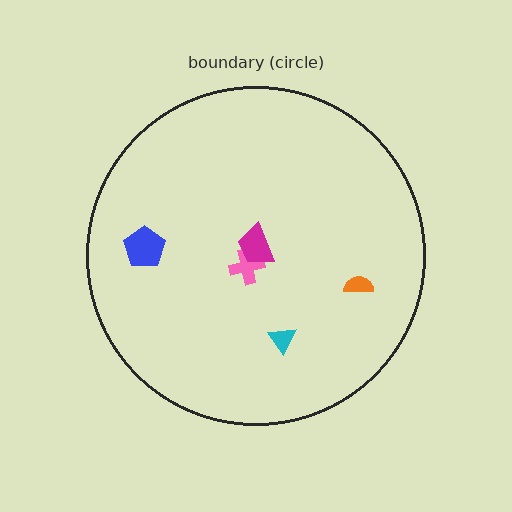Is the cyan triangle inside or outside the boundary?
Inside.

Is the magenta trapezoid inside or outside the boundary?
Inside.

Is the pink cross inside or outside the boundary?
Inside.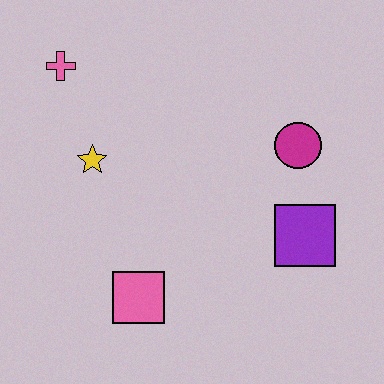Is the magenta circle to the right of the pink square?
Yes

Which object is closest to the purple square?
The magenta circle is closest to the purple square.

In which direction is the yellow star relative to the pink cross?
The yellow star is below the pink cross.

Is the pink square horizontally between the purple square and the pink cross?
Yes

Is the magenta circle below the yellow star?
No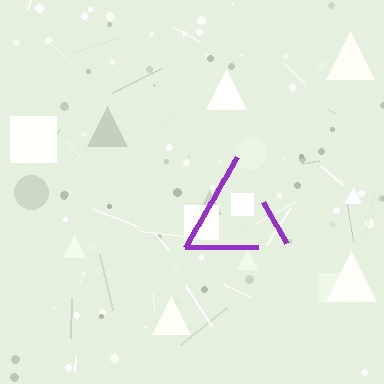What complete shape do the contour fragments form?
The contour fragments form a triangle.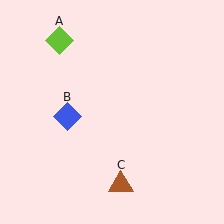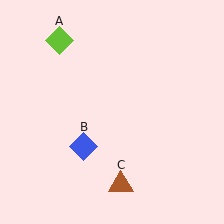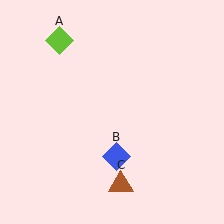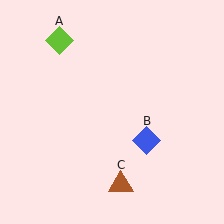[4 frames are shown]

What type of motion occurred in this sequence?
The blue diamond (object B) rotated counterclockwise around the center of the scene.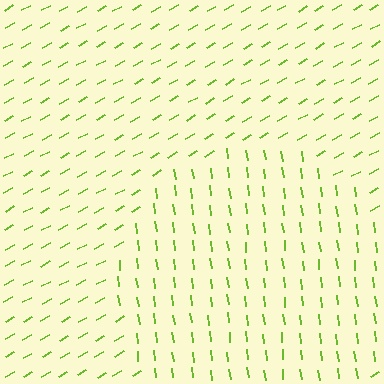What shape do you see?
I see a circle.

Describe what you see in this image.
The image is filled with small lime line segments. A circle region in the image has lines oriented differently from the surrounding lines, creating a visible texture boundary.